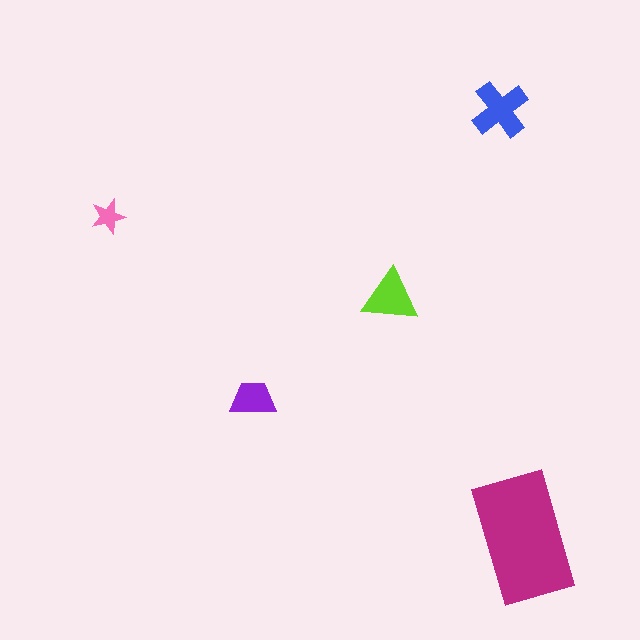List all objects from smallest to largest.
The pink star, the purple trapezoid, the lime triangle, the blue cross, the magenta rectangle.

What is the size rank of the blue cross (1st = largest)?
2nd.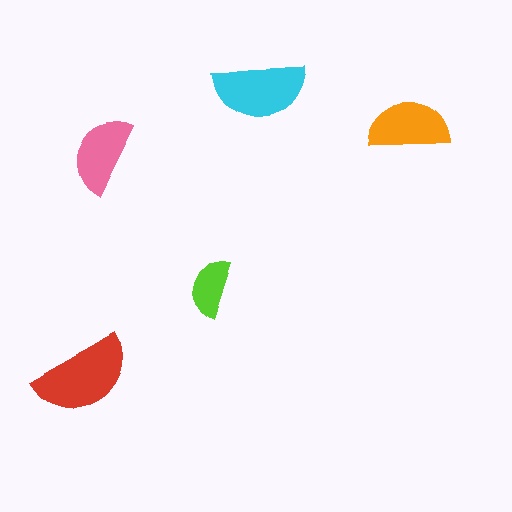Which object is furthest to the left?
The red semicircle is leftmost.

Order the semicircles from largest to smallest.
the red one, the cyan one, the orange one, the pink one, the lime one.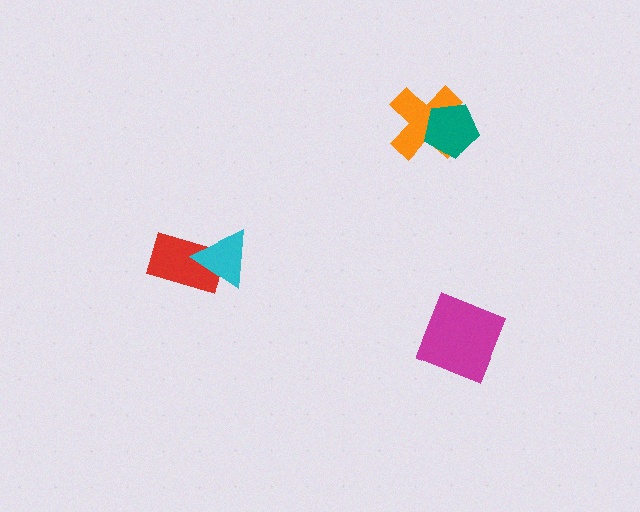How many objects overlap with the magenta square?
0 objects overlap with the magenta square.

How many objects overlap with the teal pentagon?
1 object overlaps with the teal pentagon.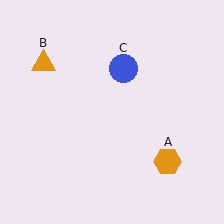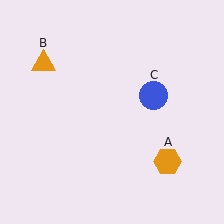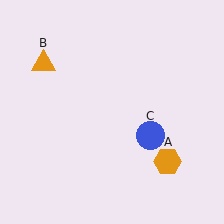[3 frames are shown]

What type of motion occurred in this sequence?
The blue circle (object C) rotated clockwise around the center of the scene.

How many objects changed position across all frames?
1 object changed position: blue circle (object C).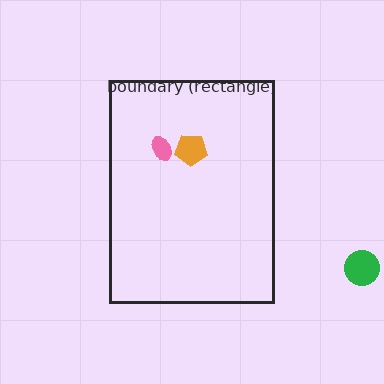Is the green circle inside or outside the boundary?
Outside.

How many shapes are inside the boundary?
2 inside, 1 outside.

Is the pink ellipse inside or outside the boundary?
Inside.